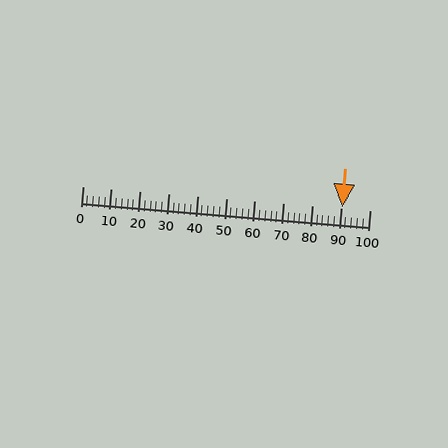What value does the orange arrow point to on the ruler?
The orange arrow points to approximately 90.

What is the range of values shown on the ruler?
The ruler shows values from 0 to 100.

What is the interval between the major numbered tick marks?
The major tick marks are spaced 10 units apart.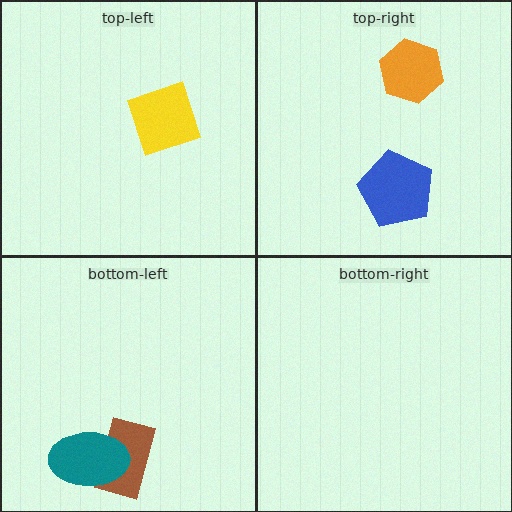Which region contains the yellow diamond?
The top-left region.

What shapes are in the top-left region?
The yellow diamond.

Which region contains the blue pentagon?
The top-right region.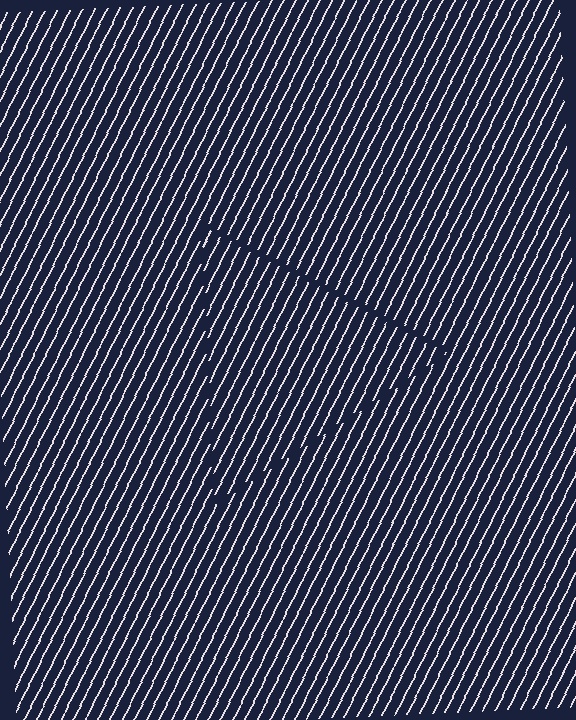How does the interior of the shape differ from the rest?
The interior of the shape contains the same grating, shifted by half a period — the contour is defined by the phase discontinuity where line-ends from the inner and outer gratings abut.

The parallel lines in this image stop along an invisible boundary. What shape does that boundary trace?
An illusory triangle. The interior of the shape contains the same grating, shifted by half a period — the contour is defined by the phase discontinuity where line-ends from the inner and outer gratings abut.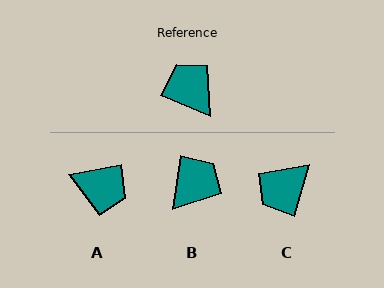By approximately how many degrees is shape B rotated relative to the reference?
Approximately 75 degrees clockwise.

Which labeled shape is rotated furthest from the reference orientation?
A, about 146 degrees away.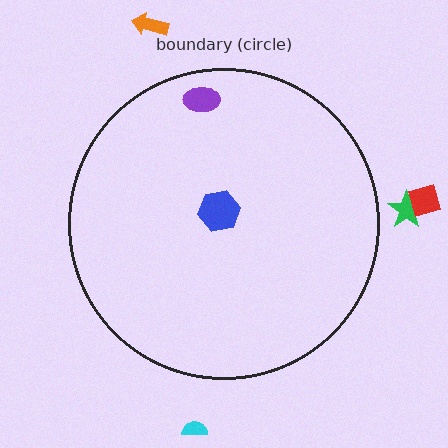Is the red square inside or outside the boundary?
Outside.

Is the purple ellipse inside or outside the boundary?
Inside.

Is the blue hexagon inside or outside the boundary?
Inside.